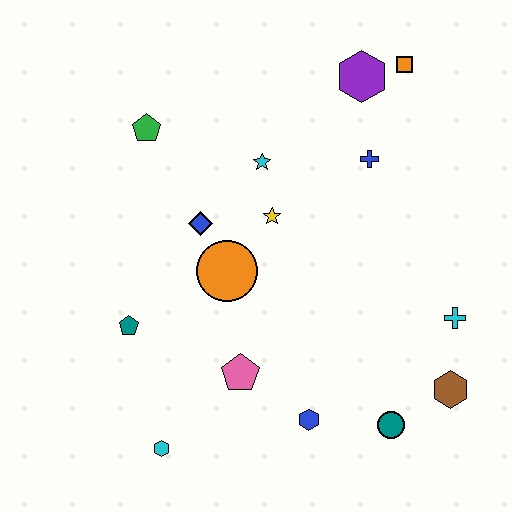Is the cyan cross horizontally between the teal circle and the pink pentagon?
No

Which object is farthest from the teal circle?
The green pentagon is farthest from the teal circle.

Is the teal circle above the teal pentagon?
No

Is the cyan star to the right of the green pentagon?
Yes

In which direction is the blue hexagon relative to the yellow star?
The blue hexagon is below the yellow star.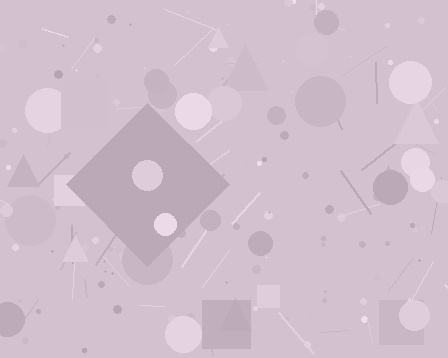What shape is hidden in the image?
A diamond is hidden in the image.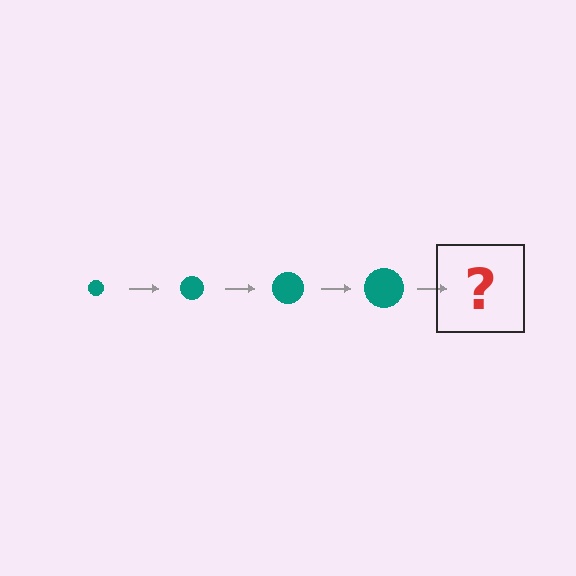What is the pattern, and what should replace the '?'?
The pattern is that the circle gets progressively larger each step. The '?' should be a teal circle, larger than the previous one.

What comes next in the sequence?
The next element should be a teal circle, larger than the previous one.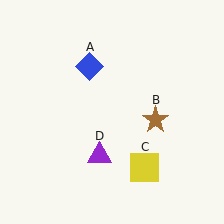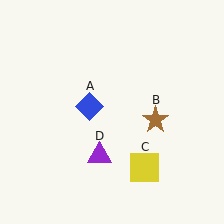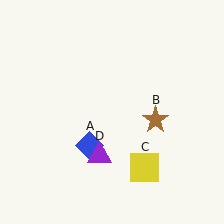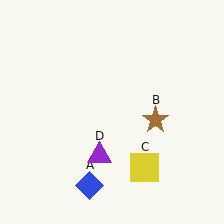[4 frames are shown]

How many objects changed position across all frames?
1 object changed position: blue diamond (object A).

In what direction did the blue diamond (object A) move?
The blue diamond (object A) moved down.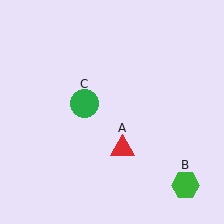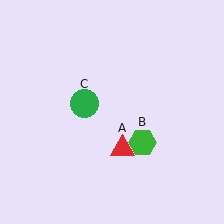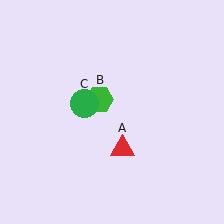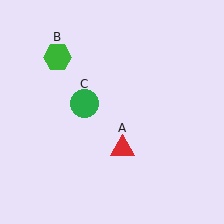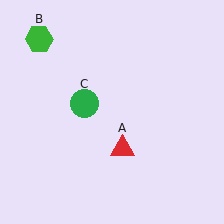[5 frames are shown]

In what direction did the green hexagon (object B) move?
The green hexagon (object B) moved up and to the left.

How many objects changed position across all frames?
1 object changed position: green hexagon (object B).